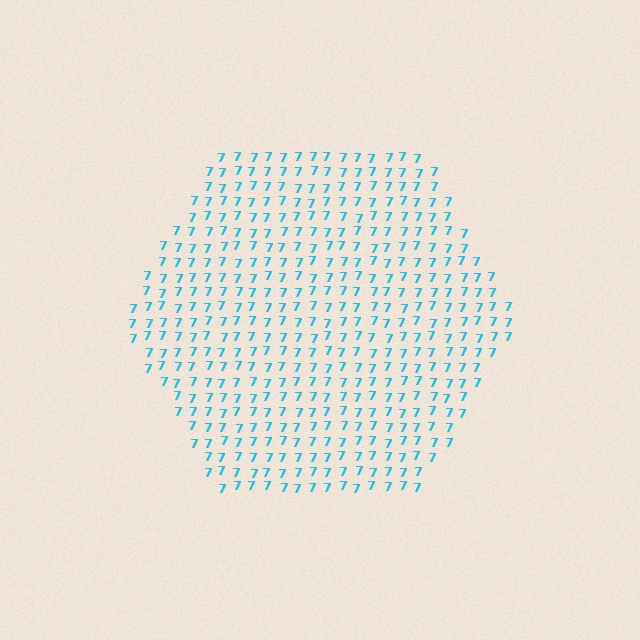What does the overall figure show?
The overall figure shows a hexagon.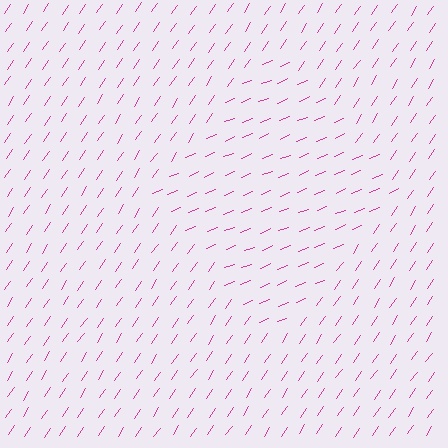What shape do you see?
I see a diamond.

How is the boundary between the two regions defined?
The boundary is defined purely by a change in line orientation (approximately 34 degrees difference). All lines are the same color and thickness.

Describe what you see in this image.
The image is filled with small magenta line segments. A diamond region in the image has lines oriented differently from the surrounding lines, creating a visible texture boundary.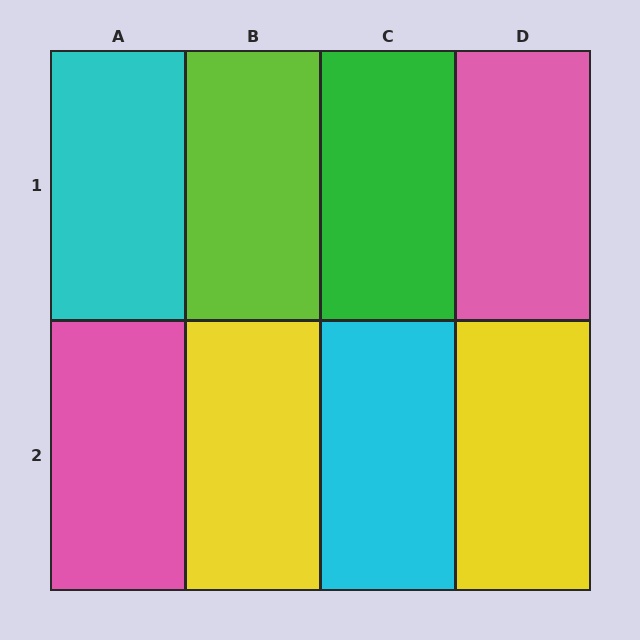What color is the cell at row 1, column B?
Lime.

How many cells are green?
1 cell is green.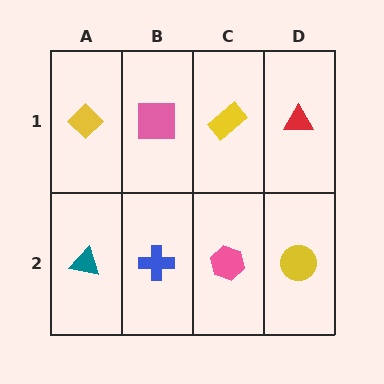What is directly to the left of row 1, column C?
A pink square.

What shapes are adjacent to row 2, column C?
A yellow rectangle (row 1, column C), a blue cross (row 2, column B), a yellow circle (row 2, column D).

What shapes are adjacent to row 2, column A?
A yellow diamond (row 1, column A), a blue cross (row 2, column B).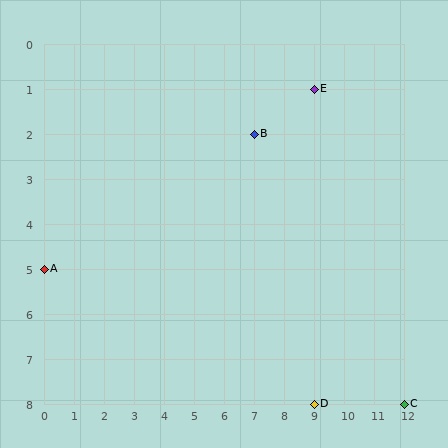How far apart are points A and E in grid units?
Points A and E are 9 columns and 4 rows apart (about 9.8 grid units diagonally).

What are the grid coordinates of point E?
Point E is at grid coordinates (9, 1).